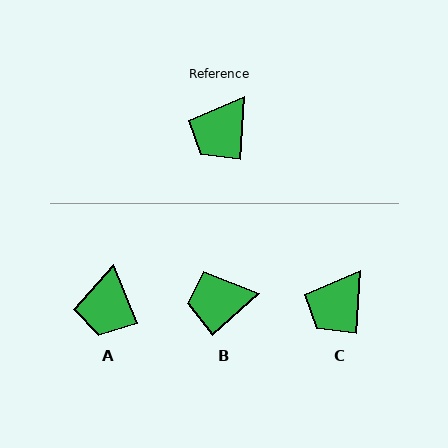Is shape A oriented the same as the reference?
No, it is off by about 25 degrees.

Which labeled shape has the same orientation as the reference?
C.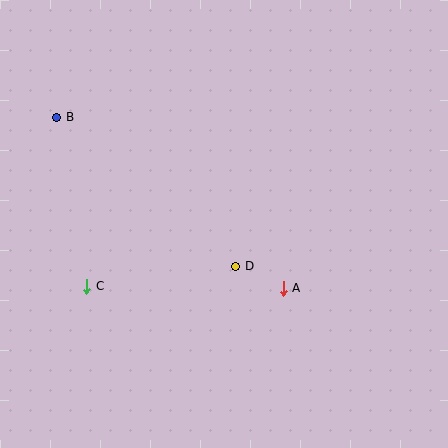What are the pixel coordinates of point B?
Point B is at (57, 117).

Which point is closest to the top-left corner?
Point B is closest to the top-left corner.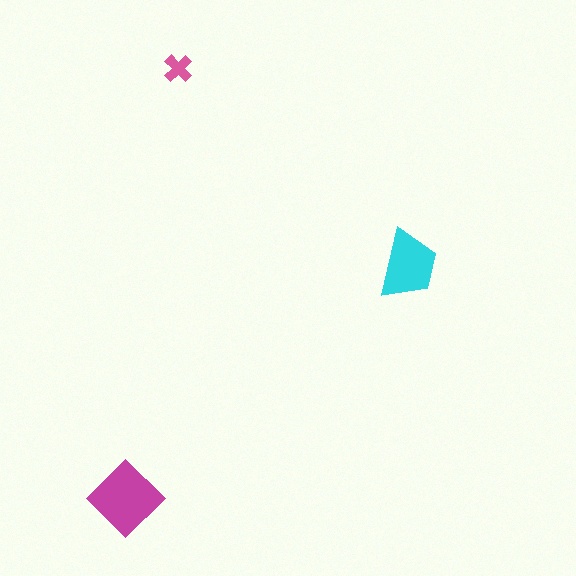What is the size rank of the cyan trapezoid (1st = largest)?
2nd.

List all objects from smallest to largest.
The pink cross, the cyan trapezoid, the magenta diamond.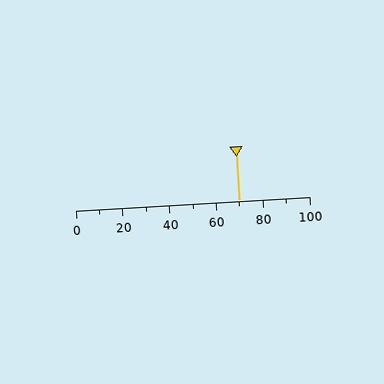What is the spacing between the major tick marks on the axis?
The major ticks are spaced 20 apart.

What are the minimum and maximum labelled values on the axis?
The axis runs from 0 to 100.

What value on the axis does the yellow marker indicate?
The marker indicates approximately 70.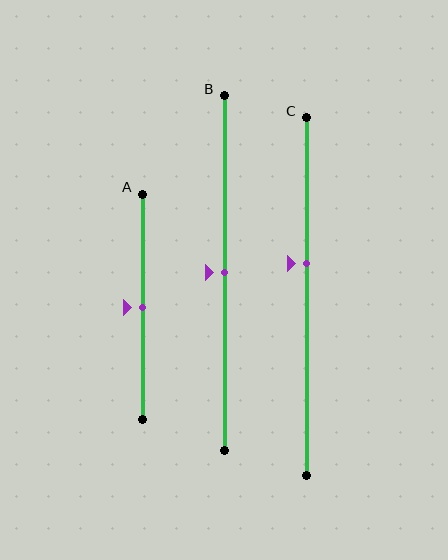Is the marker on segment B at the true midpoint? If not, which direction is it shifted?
Yes, the marker on segment B is at the true midpoint.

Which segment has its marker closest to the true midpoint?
Segment A has its marker closest to the true midpoint.